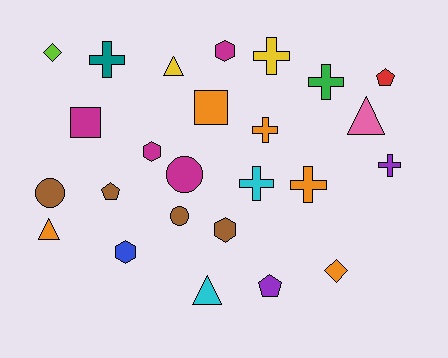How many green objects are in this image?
There is 1 green object.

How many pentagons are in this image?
There are 3 pentagons.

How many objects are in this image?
There are 25 objects.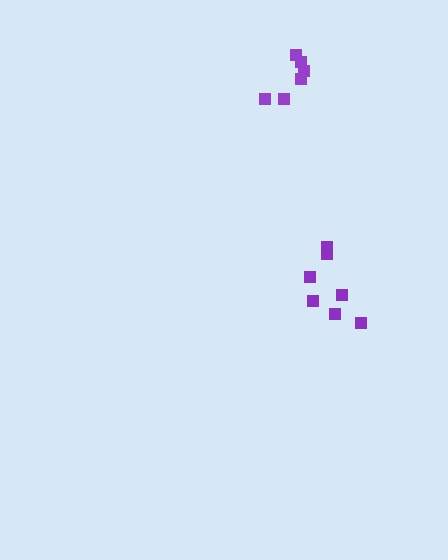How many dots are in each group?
Group 1: 6 dots, Group 2: 7 dots (13 total).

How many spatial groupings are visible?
There are 2 spatial groupings.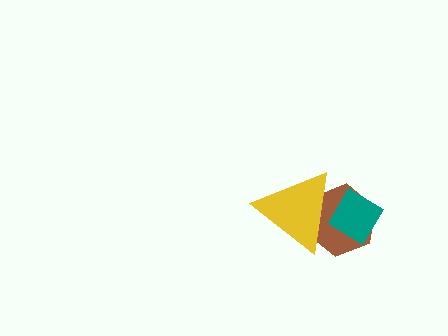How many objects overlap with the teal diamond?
2 objects overlap with the teal diamond.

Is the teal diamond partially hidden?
Yes, it is partially covered by another shape.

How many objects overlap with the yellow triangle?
2 objects overlap with the yellow triangle.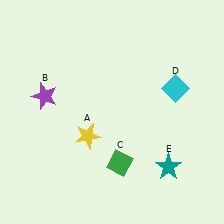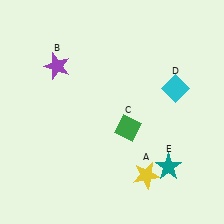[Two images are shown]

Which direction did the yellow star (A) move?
The yellow star (A) moved right.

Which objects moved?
The objects that moved are: the yellow star (A), the purple star (B), the green diamond (C).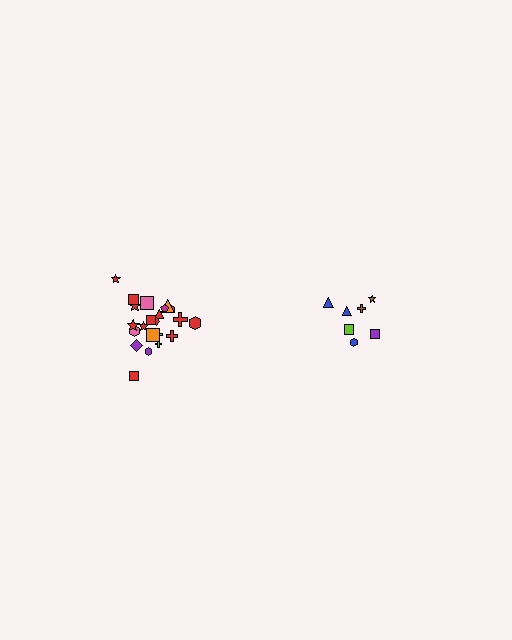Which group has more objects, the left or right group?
The left group.